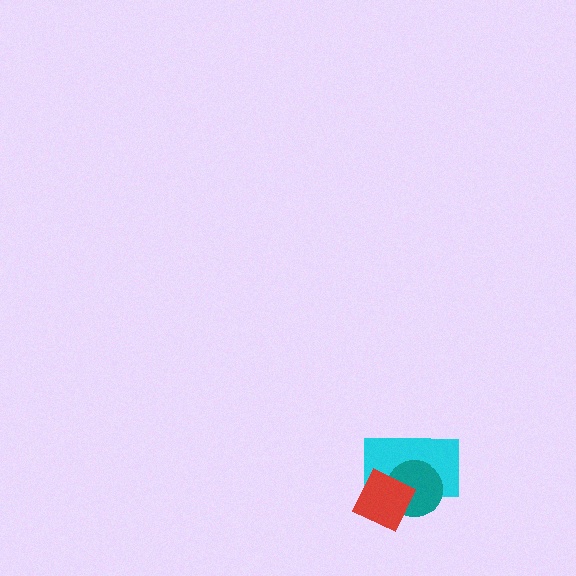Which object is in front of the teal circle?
The red diamond is in front of the teal circle.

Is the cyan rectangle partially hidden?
Yes, it is partially covered by another shape.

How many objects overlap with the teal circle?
2 objects overlap with the teal circle.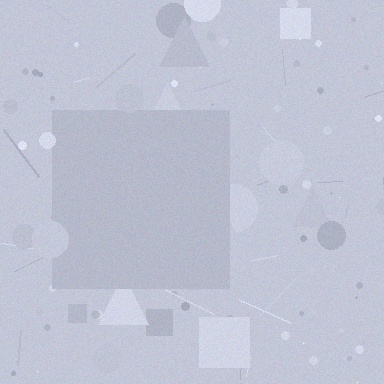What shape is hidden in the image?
A square is hidden in the image.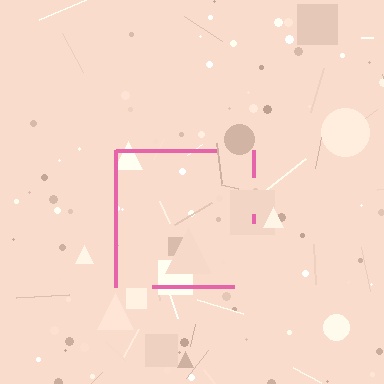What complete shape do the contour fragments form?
The contour fragments form a square.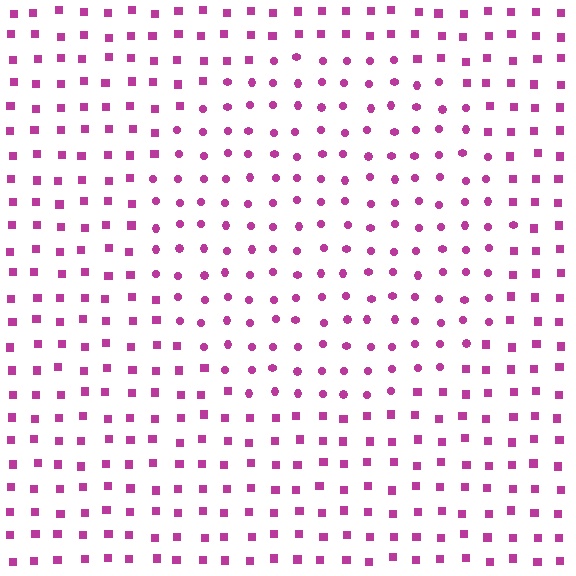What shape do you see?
I see a circle.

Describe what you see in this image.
The image is filled with small magenta elements arranged in a uniform grid. A circle-shaped region contains circles, while the surrounding area contains squares. The boundary is defined purely by the change in element shape.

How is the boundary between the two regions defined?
The boundary is defined by a change in element shape: circles inside vs. squares outside. All elements share the same color and spacing.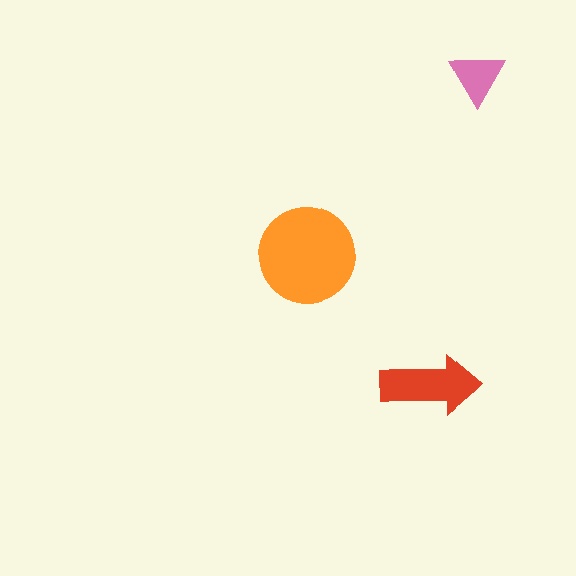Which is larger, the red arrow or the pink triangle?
The red arrow.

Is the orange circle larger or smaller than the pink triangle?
Larger.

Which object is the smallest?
The pink triangle.